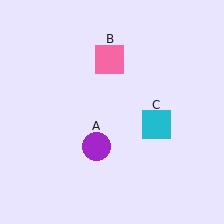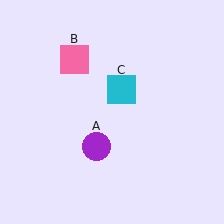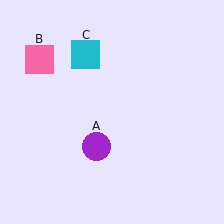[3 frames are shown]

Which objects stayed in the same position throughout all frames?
Purple circle (object A) remained stationary.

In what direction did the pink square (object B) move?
The pink square (object B) moved left.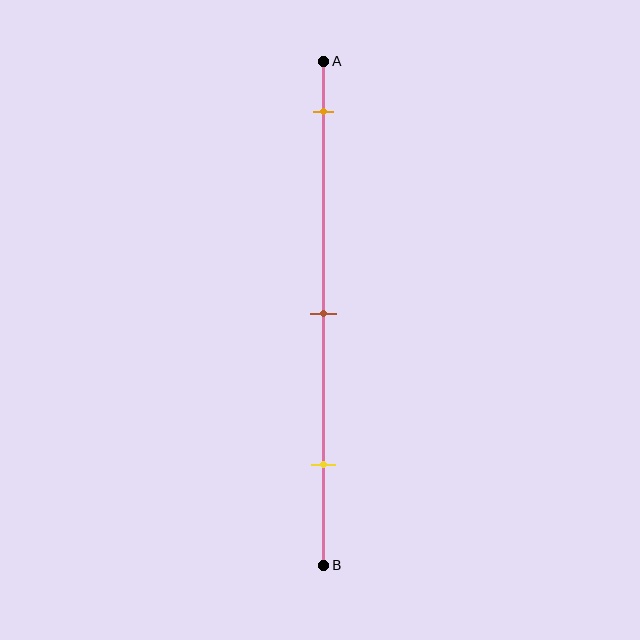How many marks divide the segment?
There are 3 marks dividing the segment.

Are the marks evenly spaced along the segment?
Yes, the marks are approximately evenly spaced.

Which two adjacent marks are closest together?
The brown and yellow marks are the closest adjacent pair.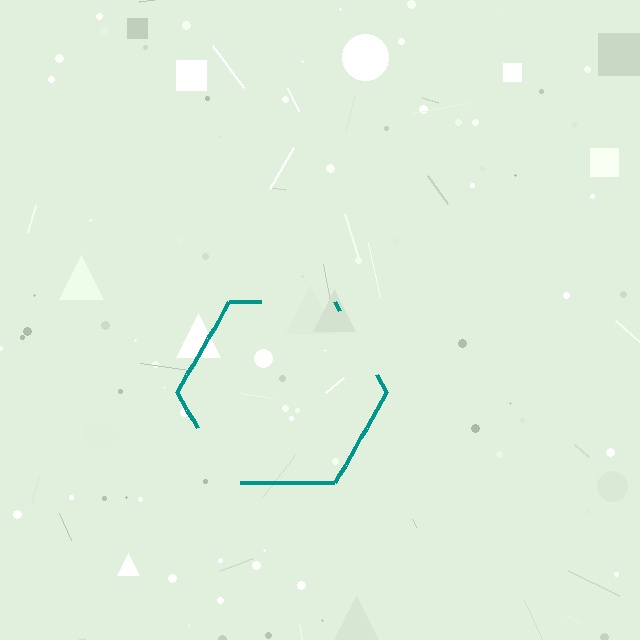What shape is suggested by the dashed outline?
The dashed outline suggests a hexagon.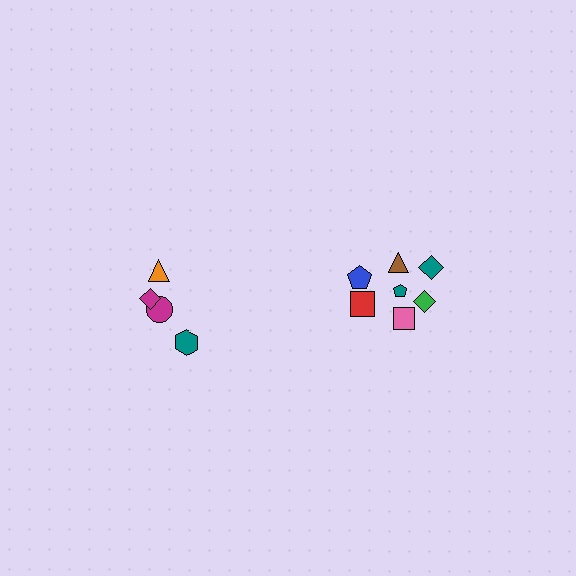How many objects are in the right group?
There are 7 objects.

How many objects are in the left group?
There are 4 objects.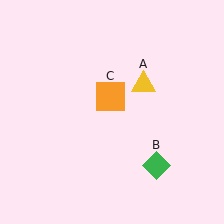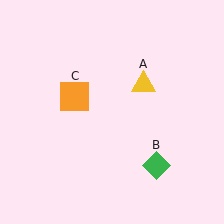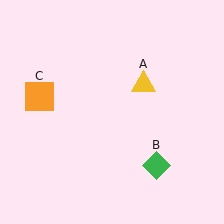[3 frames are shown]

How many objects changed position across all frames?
1 object changed position: orange square (object C).